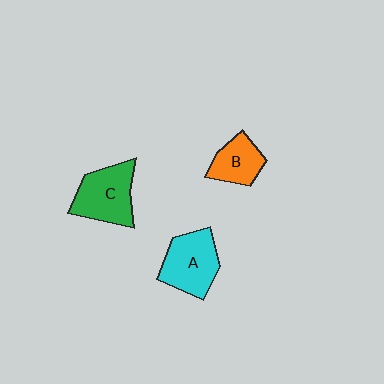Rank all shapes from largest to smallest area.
From largest to smallest: C (green), A (cyan), B (orange).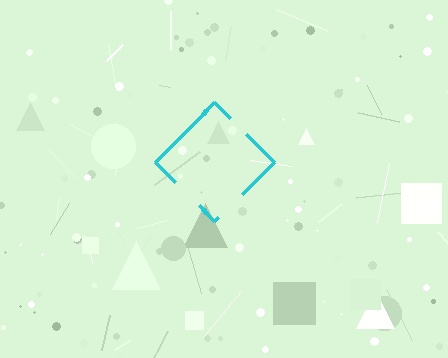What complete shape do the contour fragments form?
The contour fragments form a diamond.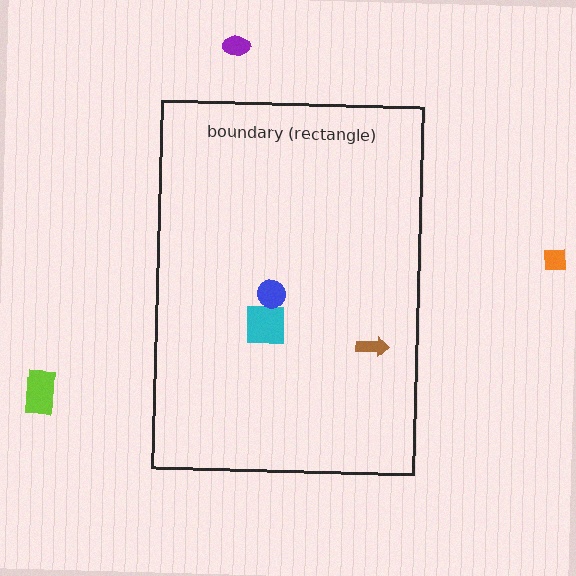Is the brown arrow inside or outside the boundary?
Inside.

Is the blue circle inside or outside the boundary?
Inside.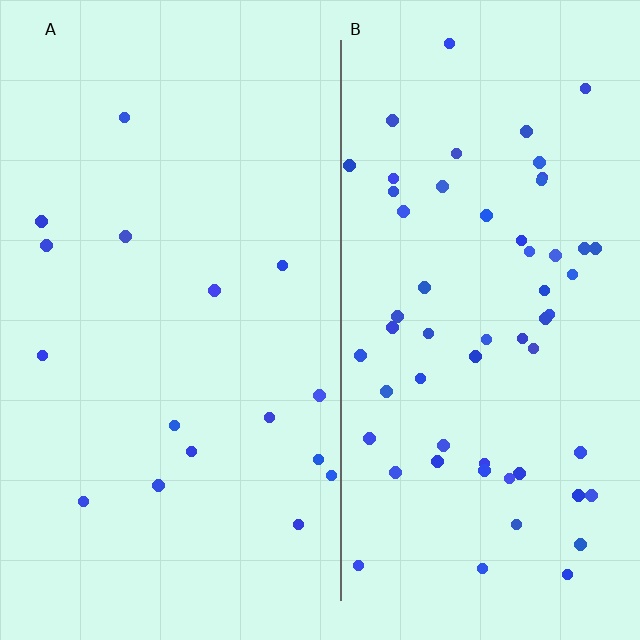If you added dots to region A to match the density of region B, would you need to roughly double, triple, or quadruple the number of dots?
Approximately quadruple.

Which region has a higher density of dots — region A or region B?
B (the right).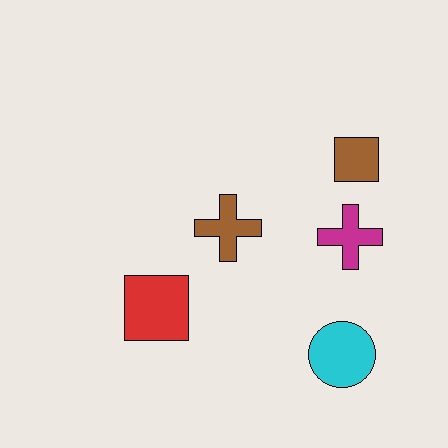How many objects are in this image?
There are 5 objects.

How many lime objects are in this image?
There are no lime objects.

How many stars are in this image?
There are no stars.